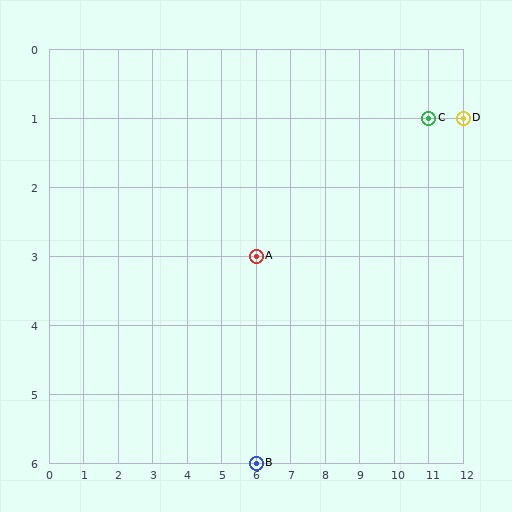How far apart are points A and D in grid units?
Points A and D are 6 columns and 2 rows apart (about 6.3 grid units diagonally).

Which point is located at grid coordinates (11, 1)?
Point C is at (11, 1).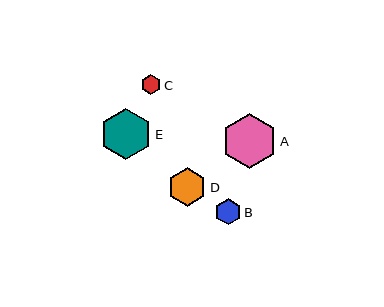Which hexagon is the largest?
Hexagon A is the largest with a size of approximately 56 pixels.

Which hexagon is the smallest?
Hexagon C is the smallest with a size of approximately 20 pixels.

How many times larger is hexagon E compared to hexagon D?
Hexagon E is approximately 1.3 times the size of hexagon D.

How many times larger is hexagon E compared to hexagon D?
Hexagon E is approximately 1.3 times the size of hexagon D.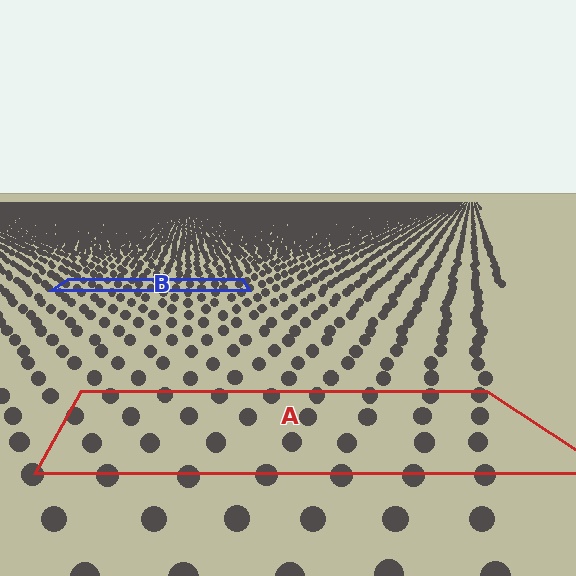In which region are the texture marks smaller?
The texture marks are smaller in region B, because it is farther away.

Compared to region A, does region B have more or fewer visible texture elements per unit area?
Region B has more texture elements per unit area — they are packed more densely because it is farther away.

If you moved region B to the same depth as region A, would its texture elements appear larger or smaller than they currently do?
They would appear larger. At a closer depth, the same texture elements are projected at a bigger on-screen size.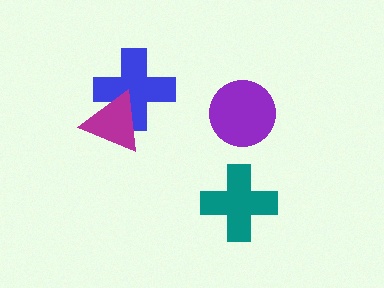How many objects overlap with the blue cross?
1 object overlaps with the blue cross.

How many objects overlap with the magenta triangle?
1 object overlaps with the magenta triangle.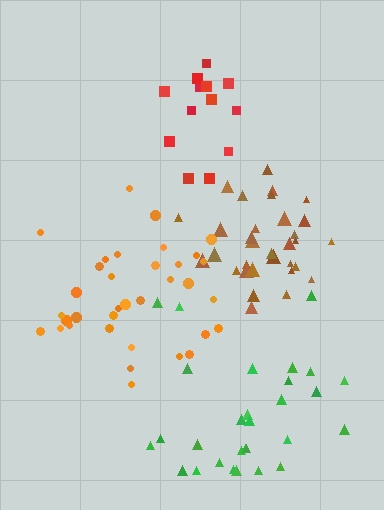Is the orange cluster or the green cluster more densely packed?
Orange.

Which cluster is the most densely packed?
Brown.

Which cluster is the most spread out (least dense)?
Green.